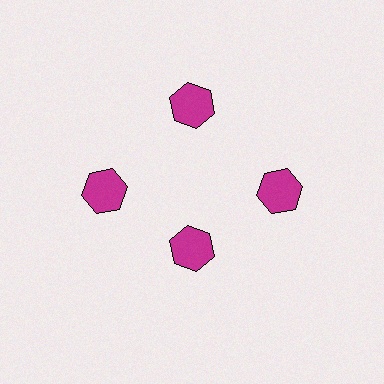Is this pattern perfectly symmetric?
No. The 4 magenta hexagons are arranged in a ring, but one element near the 6 o'clock position is pulled inward toward the center, breaking the 4-fold rotational symmetry.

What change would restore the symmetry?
The symmetry would be restored by moving it outward, back onto the ring so that all 4 hexagons sit at equal angles and equal distance from the center.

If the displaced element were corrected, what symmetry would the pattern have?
It would have 4-fold rotational symmetry — the pattern would map onto itself every 90 degrees.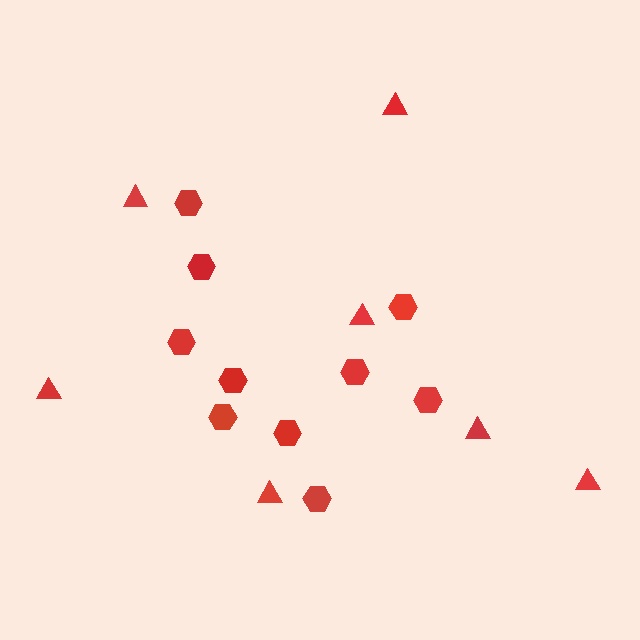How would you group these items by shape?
There are 2 groups: one group of triangles (7) and one group of hexagons (10).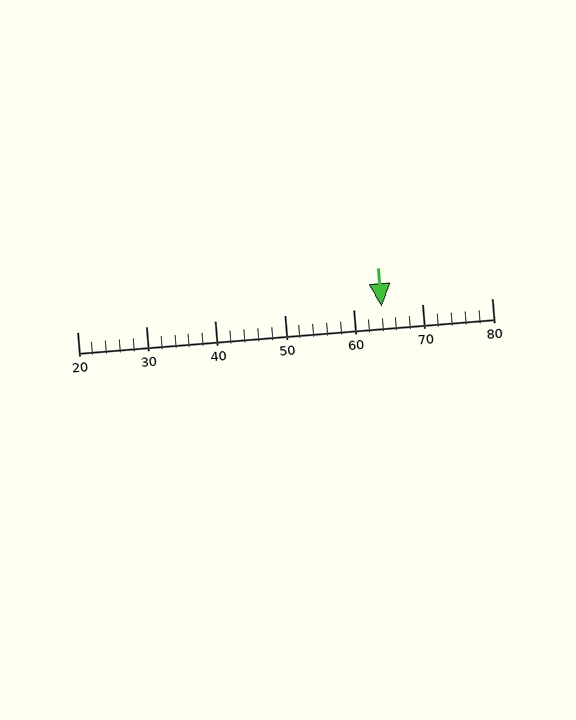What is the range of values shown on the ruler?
The ruler shows values from 20 to 80.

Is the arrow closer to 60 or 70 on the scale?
The arrow is closer to 60.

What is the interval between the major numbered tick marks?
The major tick marks are spaced 10 units apart.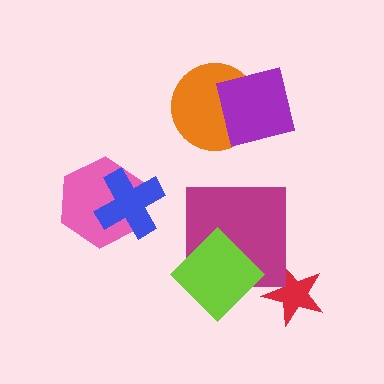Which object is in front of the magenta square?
The lime diamond is in front of the magenta square.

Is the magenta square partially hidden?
Yes, it is partially covered by another shape.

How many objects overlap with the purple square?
1 object overlaps with the purple square.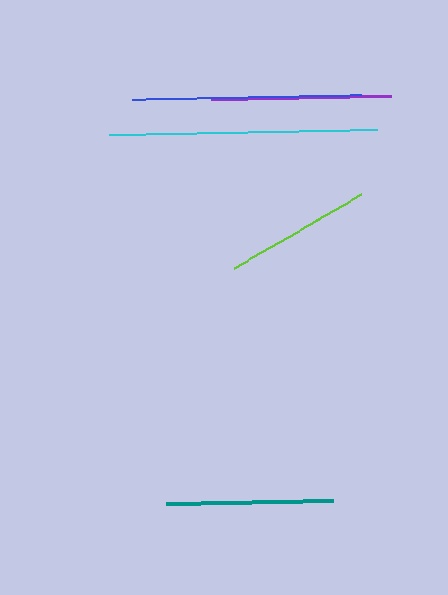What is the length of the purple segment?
The purple segment is approximately 180 pixels long.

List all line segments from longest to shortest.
From longest to shortest: cyan, blue, purple, teal, lime.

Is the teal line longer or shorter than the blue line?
The blue line is longer than the teal line.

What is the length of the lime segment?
The lime segment is approximately 146 pixels long.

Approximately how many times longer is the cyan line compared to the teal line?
The cyan line is approximately 1.6 times the length of the teal line.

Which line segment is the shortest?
The lime line is the shortest at approximately 146 pixels.